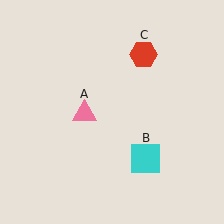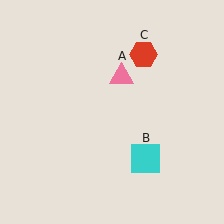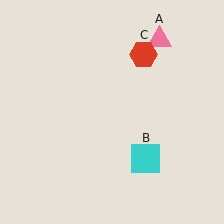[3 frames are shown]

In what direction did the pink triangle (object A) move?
The pink triangle (object A) moved up and to the right.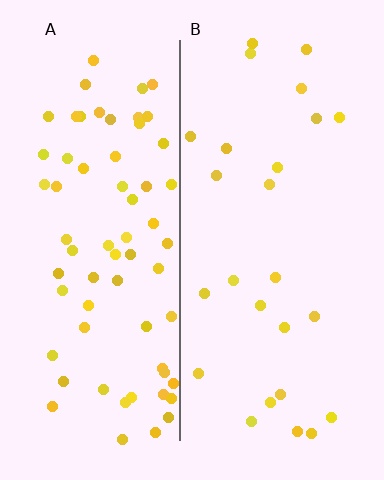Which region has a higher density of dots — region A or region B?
A (the left).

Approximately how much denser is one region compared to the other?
Approximately 2.7× — region A over region B.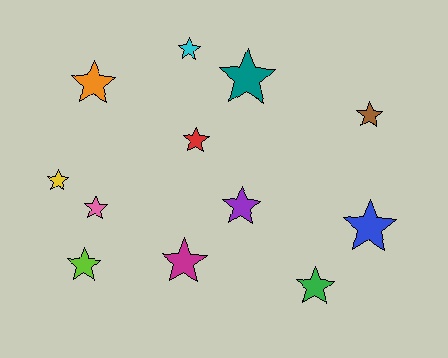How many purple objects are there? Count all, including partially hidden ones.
There is 1 purple object.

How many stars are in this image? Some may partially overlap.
There are 12 stars.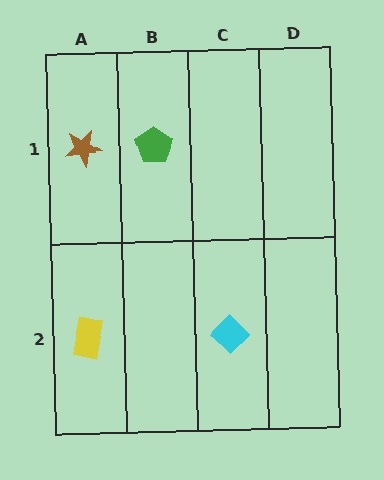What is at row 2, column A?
A yellow rectangle.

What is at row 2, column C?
A cyan diamond.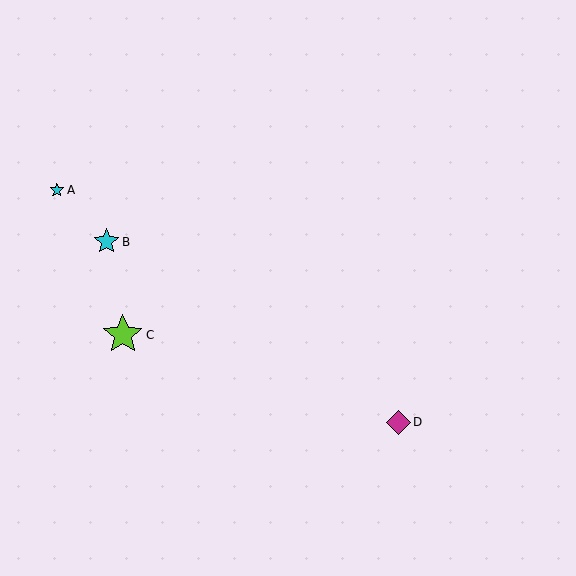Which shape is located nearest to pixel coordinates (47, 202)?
The cyan star (labeled A) at (57, 190) is nearest to that location.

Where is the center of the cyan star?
The center of the cyan star is at (106, 242).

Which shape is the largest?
The lime star (labeled C) is the largest.